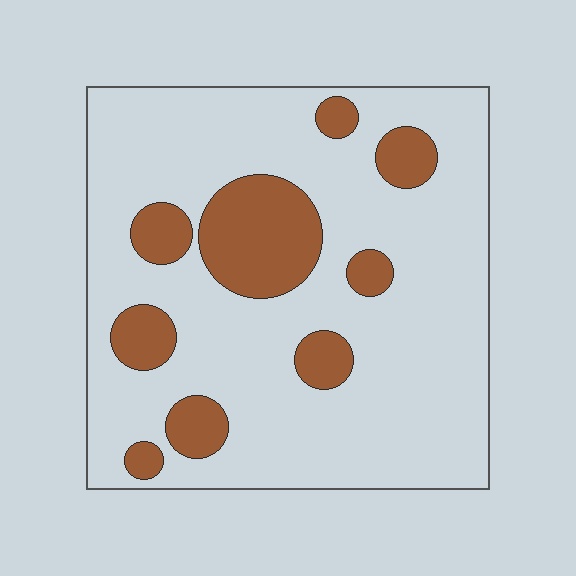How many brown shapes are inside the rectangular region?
9.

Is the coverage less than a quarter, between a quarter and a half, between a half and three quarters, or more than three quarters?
Less than a quarter.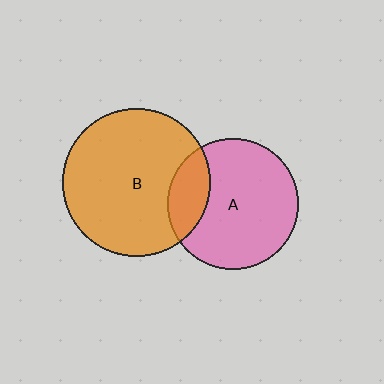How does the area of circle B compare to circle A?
Approximately 1.3 times.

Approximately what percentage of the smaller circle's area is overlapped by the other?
Approximately 20%.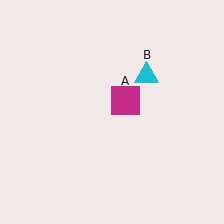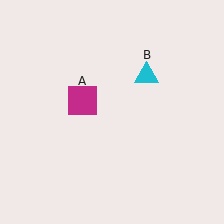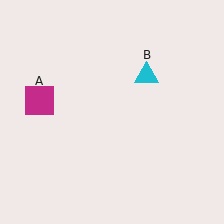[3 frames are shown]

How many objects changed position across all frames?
1 object changed position: magenta square (object A).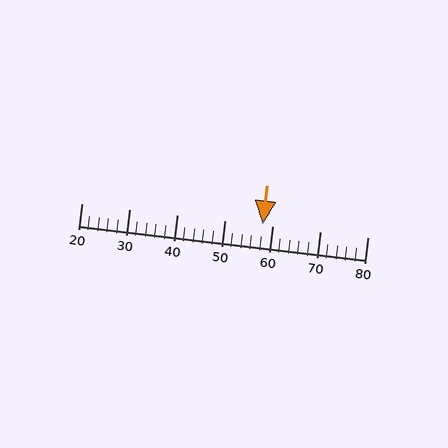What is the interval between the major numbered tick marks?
The major tick marks are spaced 10 units apart.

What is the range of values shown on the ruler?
The ruler shows values from 20 to 80.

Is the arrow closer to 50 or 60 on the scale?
The arrow is closer to 60.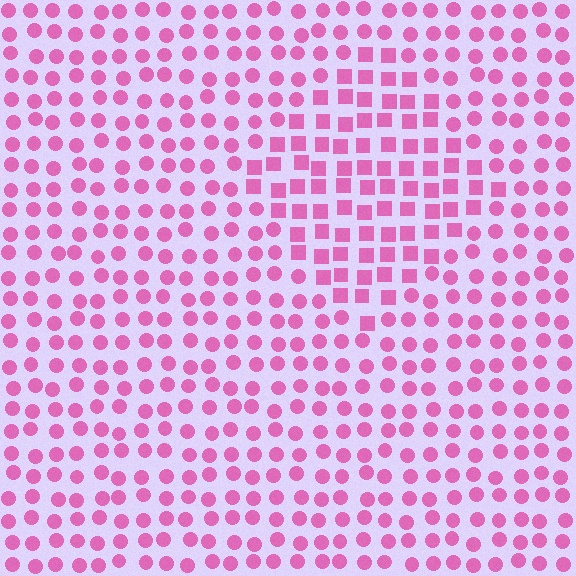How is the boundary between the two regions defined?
The boundary is defined by a change in element shape: squares inside vs. circles outside. All elements share the same color and spacing.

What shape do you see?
I see a diamond.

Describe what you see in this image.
The image is filled with small pink elements arranged in a uniform grid. A diamond-shaped region contains squares, while the surrounding area contains circles. The boundary is defined purely by the change in element shape.